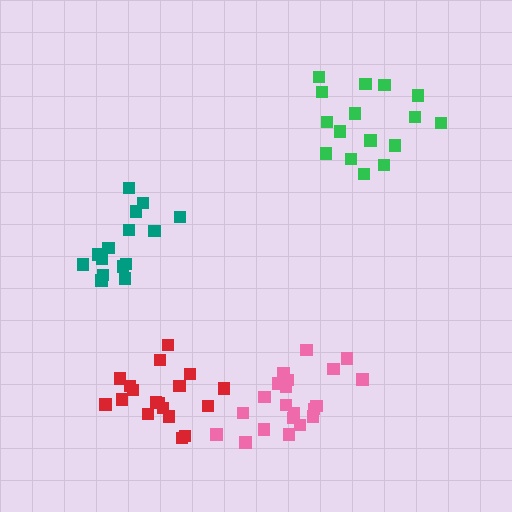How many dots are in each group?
Group 1: 21 dots, Group 2: 15 dots, Group 3: 18 dots, Group 4: 16 dots (70 total).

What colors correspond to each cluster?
The clusters are colored: pink, teal, red, green.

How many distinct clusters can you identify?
There are 4 distinct clusters.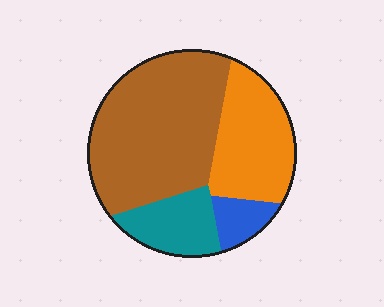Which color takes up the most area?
Brown, at roughly 50%.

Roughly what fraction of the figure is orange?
Orange covers about 25% of the figure.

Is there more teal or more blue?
Teal.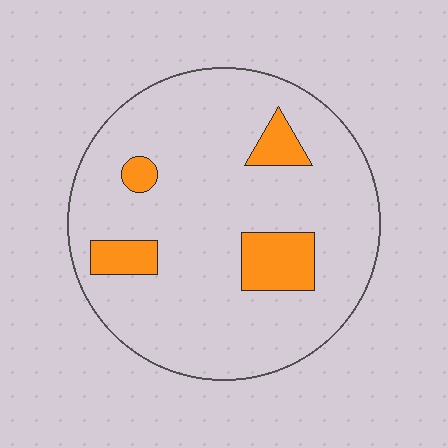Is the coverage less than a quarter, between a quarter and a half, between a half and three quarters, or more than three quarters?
Less than a quarter.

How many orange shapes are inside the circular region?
4.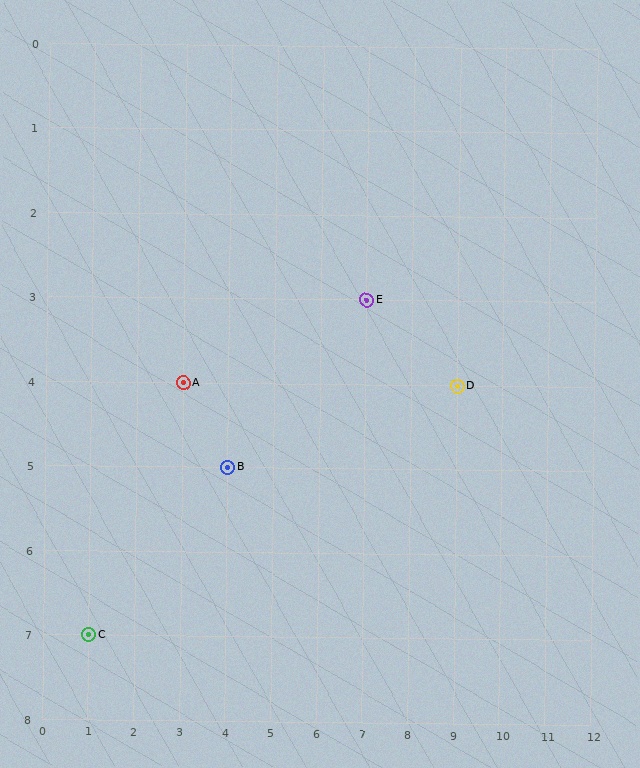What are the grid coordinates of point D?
Point D is at grid coordinates (9, 4).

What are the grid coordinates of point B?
Point B is at grid coordinates (4, 5).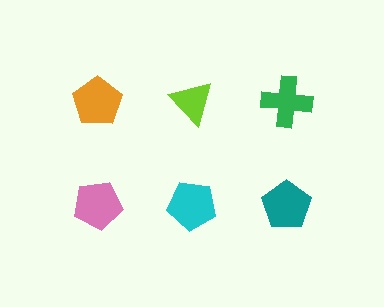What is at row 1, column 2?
A lime triangle.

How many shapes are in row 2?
3 shapes.